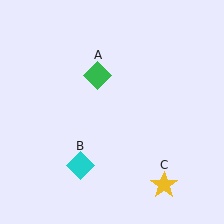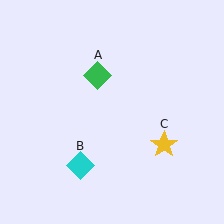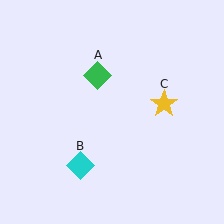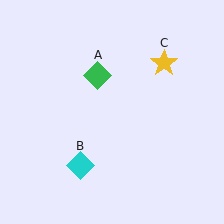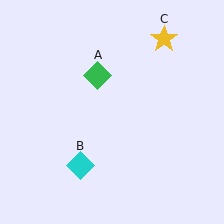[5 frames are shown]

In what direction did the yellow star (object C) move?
The yellow star (object C) moved up.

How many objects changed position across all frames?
1 object changed position: yellow star (object C).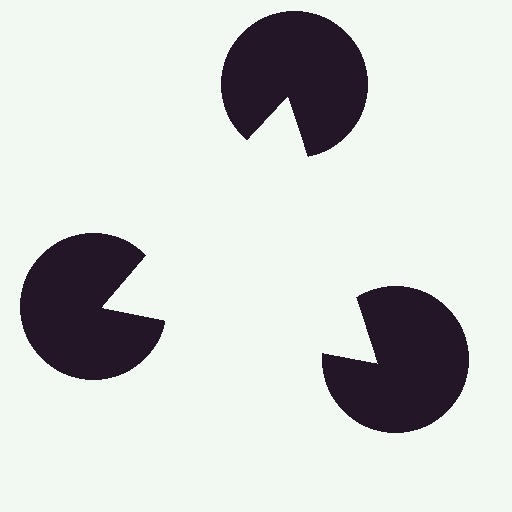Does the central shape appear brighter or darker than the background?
It typically appears slightly brighter than the background, even though no actual brightness change is drawn.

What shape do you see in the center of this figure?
An illusory triangle — its edges are inferred from the aligned wedge cuts in the pac-man discs, not physically drawn.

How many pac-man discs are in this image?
There are 3 — one at each vertex of the illusory triangle.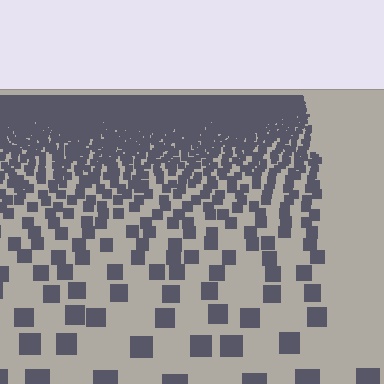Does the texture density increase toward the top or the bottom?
Density increases toward the top.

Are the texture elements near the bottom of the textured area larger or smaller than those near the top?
Larger. Near the bottom, elements are closer to the viewer and appear at a bigger on-screen size.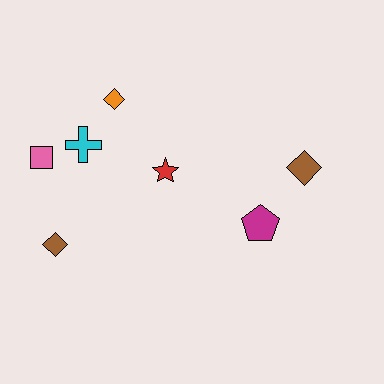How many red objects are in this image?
There is 1 red object.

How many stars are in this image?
There is 1 star.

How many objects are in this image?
There are 7 objects.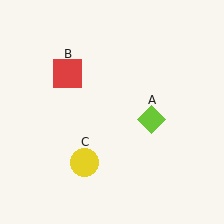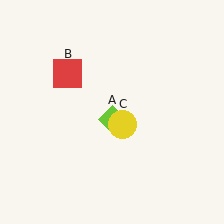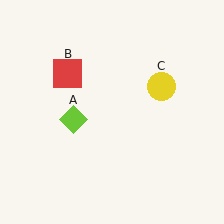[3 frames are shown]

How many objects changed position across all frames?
2 objects changed position: lime diamond (object A), yellow circle (object C).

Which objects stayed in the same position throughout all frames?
Red square (object B) remained stationary.